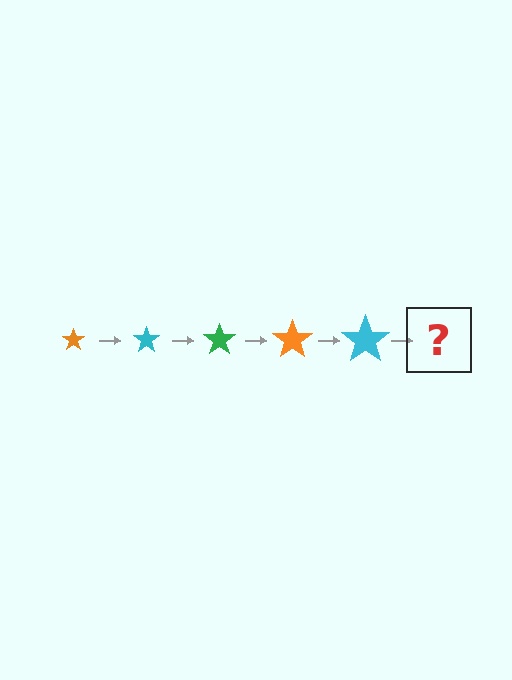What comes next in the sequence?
The next element should be a green star, larger than the previous one.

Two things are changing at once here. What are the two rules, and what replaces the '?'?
The two rules are that the star grows larger each step and the color cycles through orange, cyan, and green. The '?' should be a green star, larger than the previous one.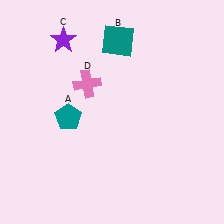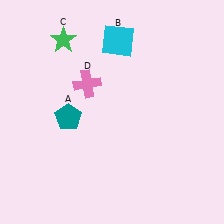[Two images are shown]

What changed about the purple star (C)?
In Image 1, C is purple. In Image 2, it changed to green.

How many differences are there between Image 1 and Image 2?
There are 2 differences between the two images.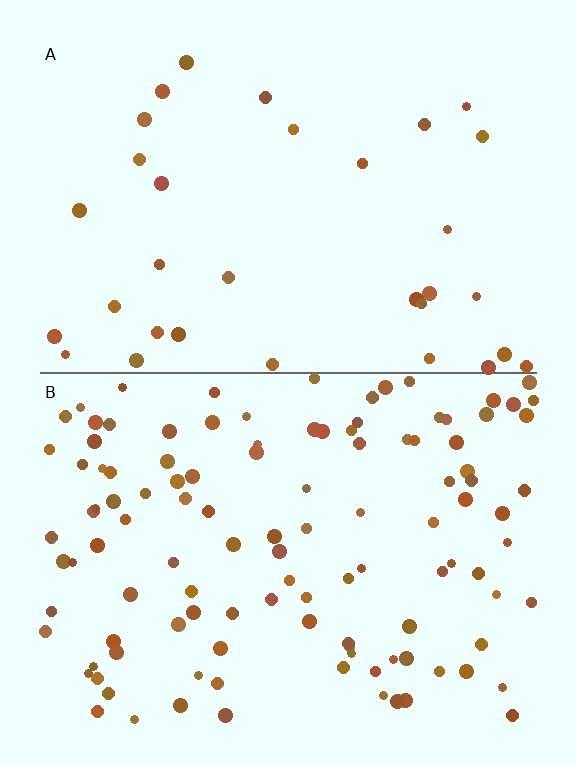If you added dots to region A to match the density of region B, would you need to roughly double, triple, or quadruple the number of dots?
Approximately quadruple.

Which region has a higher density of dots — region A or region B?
B (the bottom).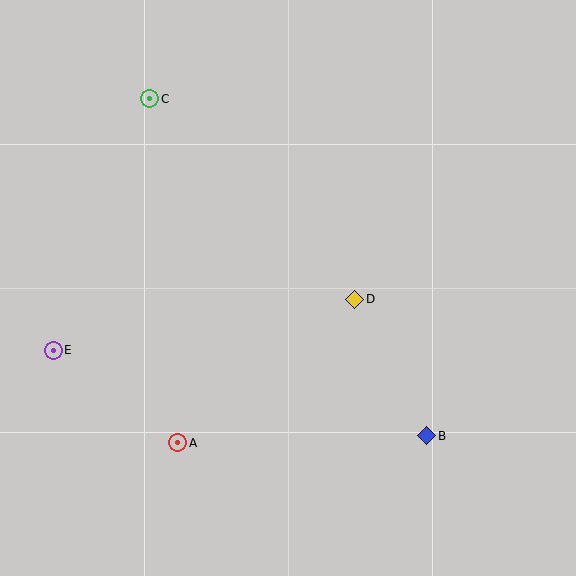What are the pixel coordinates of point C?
Point C is at (150, 99).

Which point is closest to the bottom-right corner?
Point B is closest to the bottom-right corner.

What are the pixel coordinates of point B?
Point B is at (427, 436).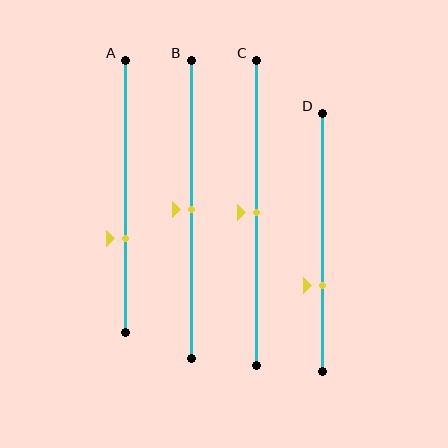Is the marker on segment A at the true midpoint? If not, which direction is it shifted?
No, the marker on segment A is shifted downward by about 15% of the segment length.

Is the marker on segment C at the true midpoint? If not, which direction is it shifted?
Yes, the marker on segment C is at the true midpoint.